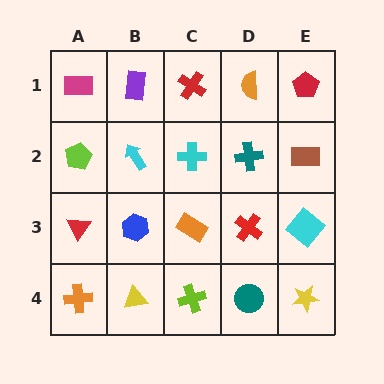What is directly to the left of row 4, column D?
A lime cross.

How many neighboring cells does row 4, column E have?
2.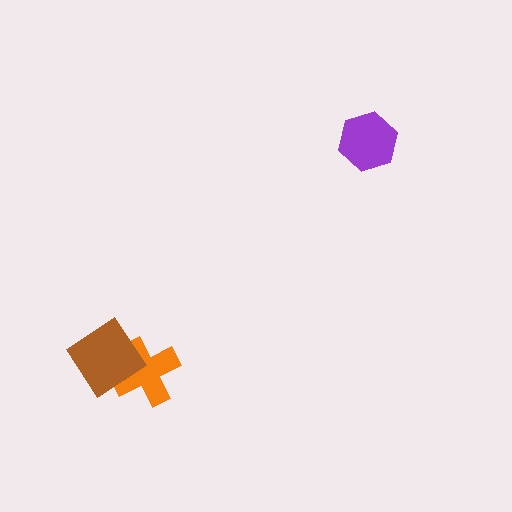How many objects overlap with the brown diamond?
1 object overlaps with the brown diamond.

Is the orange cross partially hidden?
Yes, it is partially covered by another shape.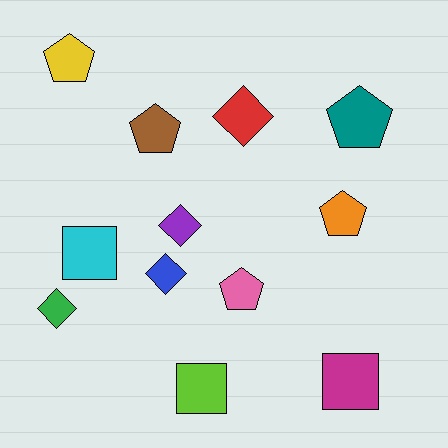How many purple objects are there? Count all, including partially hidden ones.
There is 1 purple object.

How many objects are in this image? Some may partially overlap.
There are 12 objects.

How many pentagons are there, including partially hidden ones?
There are 5 pentagons.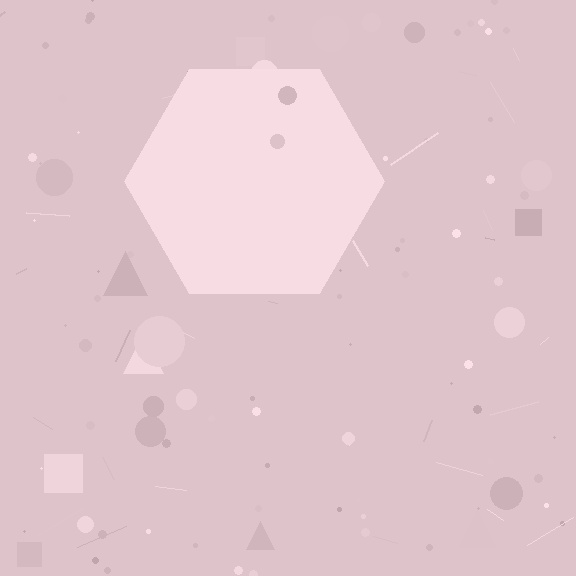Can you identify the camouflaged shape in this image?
The camouflaged shape is a hexagon.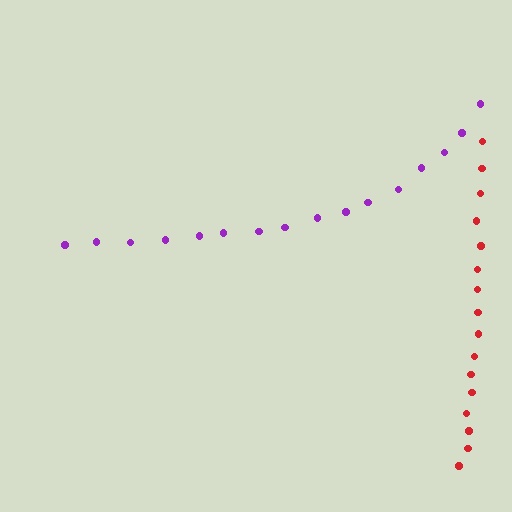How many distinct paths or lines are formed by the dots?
There are 2 distinct paths.